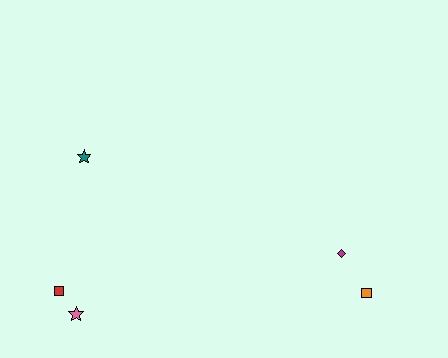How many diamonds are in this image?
There is 1 diamond.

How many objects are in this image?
There are 5 objects.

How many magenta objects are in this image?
There is 1 magenta object.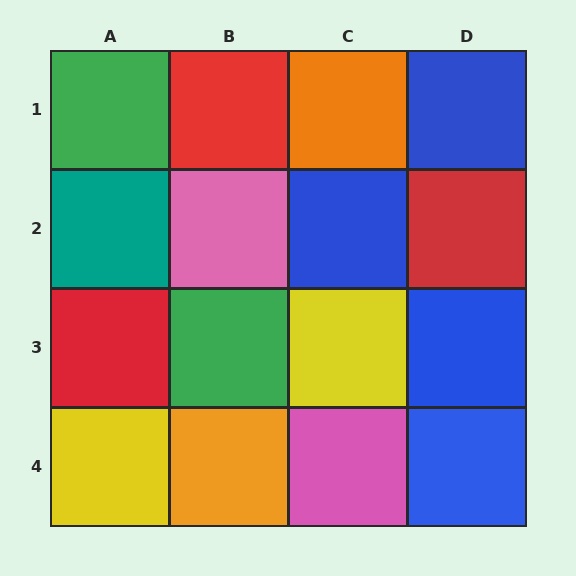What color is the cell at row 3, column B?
Green.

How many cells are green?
2 cells are green.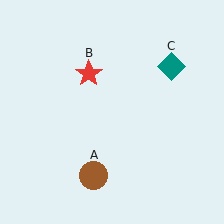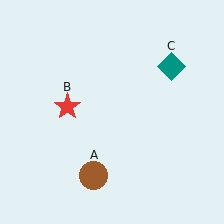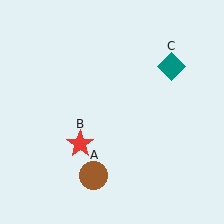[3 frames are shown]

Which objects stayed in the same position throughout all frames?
Brown circle (object A) and teal diamond (object C) remained stationary.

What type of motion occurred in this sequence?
The red star (object B) rotated counterclockwise around the center of the scene.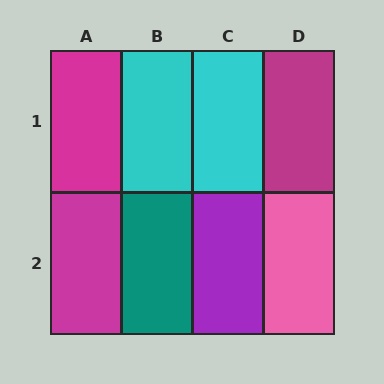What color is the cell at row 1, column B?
Cyan.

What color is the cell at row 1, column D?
Magenta.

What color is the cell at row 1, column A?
Magenta.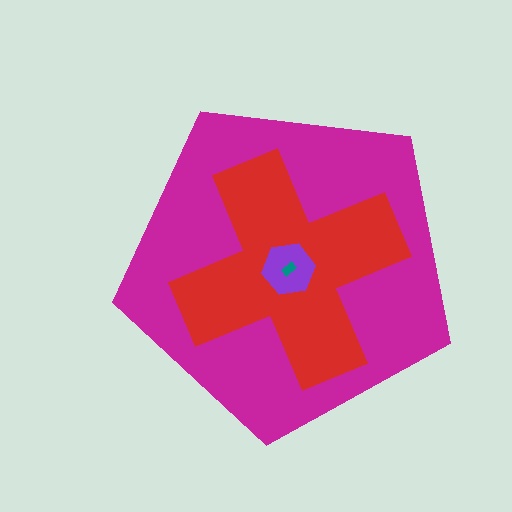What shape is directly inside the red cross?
The purple hexagon.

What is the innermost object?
The teal rectangle.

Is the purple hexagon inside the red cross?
Yes.